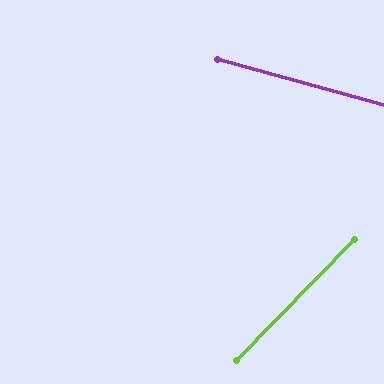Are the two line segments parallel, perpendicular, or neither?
Neither parallel nor perpendicular — they differ by about 61°.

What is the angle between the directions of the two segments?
Approximately 61 degrees.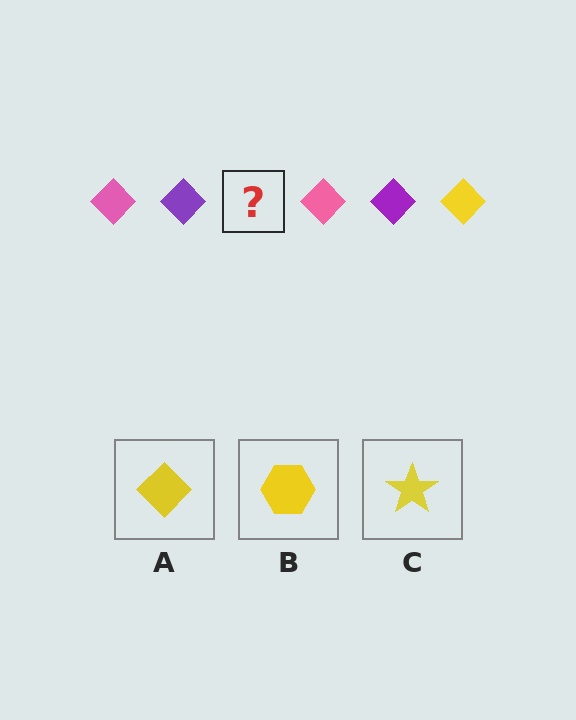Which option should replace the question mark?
Option A.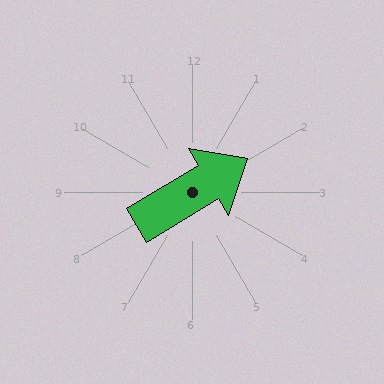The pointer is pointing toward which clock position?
Roughly 2 o'clock.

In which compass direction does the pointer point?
Northeast.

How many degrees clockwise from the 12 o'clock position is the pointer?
Approximately 59 degrees.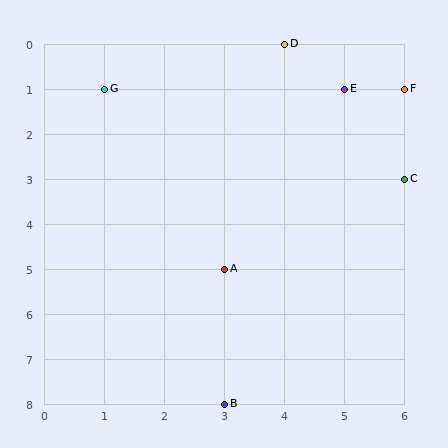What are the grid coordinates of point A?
Point A is at grid coordinates (3, 5).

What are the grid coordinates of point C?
Point C is at grid coordinates (6, 3).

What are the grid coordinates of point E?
Point E is at grid coordinates (5, 1).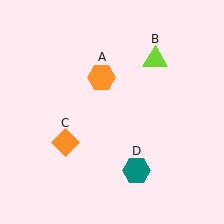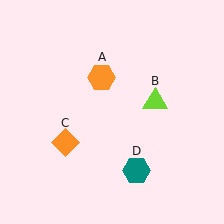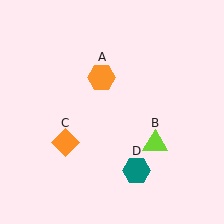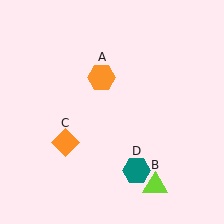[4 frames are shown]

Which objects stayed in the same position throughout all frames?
Orange hexagon (object A) and orange diamond (object C) and teal hexagon (object D) remained stationary.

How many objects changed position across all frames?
1 object changed position: lime triangle (object B).